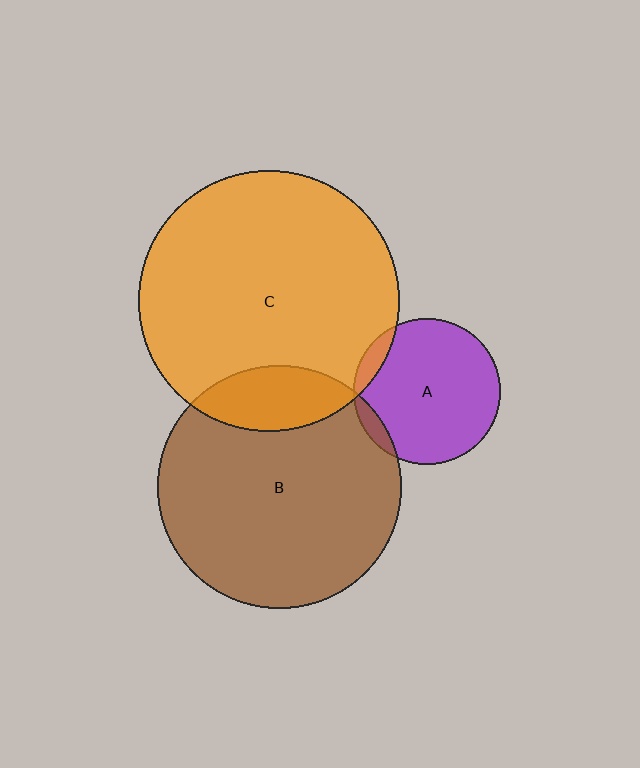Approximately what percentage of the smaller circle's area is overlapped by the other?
Approximately 5%.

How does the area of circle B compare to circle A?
Approximately 2.7 times.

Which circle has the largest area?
Circle C (orange).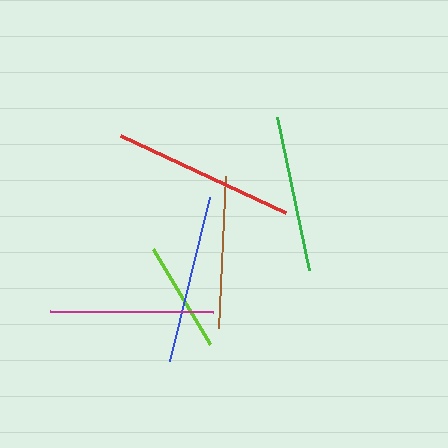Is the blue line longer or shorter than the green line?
The blue line is longer than the green line.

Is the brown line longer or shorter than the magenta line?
The magenta line is longer than the brown line.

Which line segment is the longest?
The red line is the longest at approximately 182 pixels.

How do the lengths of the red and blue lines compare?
The red and blue lines are approximately the same length.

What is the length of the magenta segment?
The magenta segment is approximately 163 pixels long.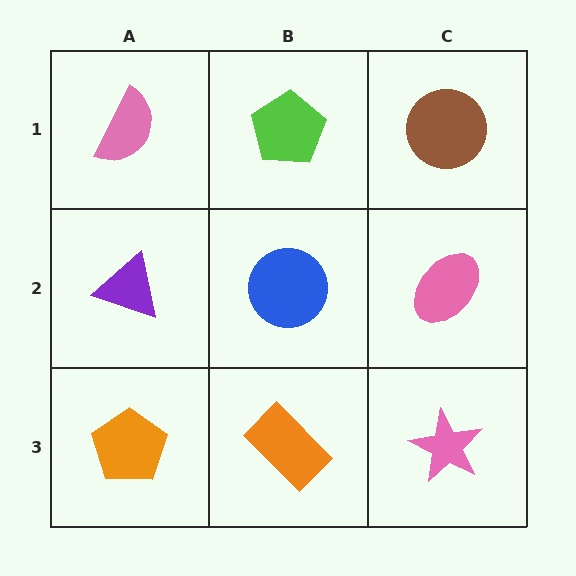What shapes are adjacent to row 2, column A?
A pink semicircle (row 1, column A), an orange pentagon (row 3, column A), a blue circle (row 2, column B).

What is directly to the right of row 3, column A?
An orange rectangle.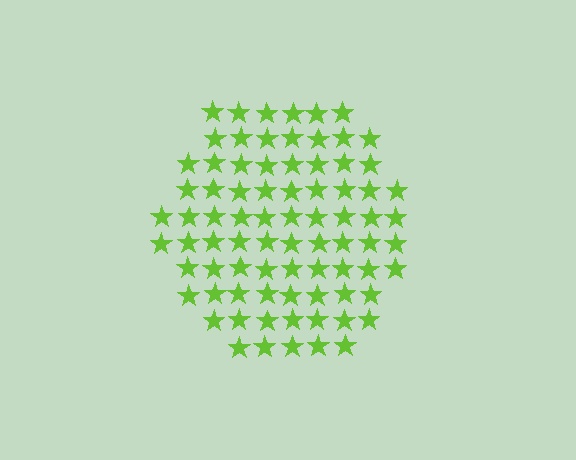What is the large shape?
The large shape is a hexagon.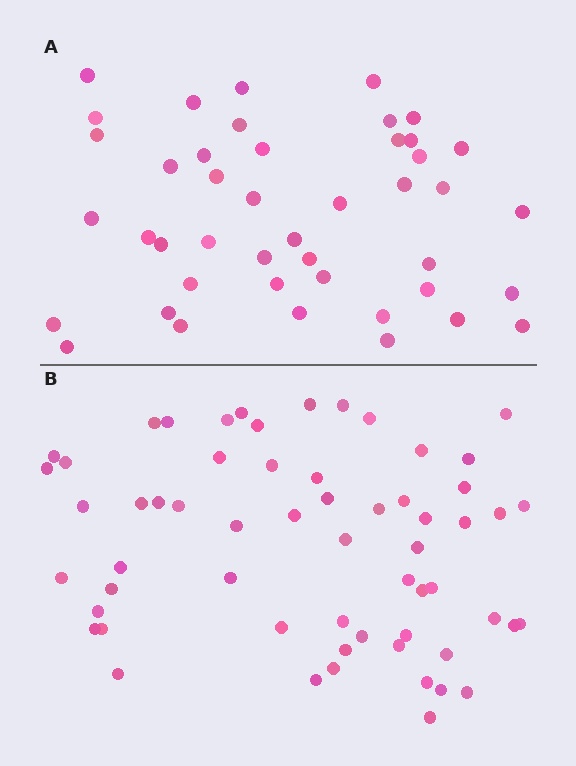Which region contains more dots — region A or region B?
Region B (the bottom region) has more dots.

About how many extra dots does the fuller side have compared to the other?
Region B has approximately 15 more dots than region A.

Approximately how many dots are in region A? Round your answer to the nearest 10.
About 40 dots. (The exact count is 44, which rounds to 40.)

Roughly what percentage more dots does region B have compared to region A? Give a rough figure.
About 35% more.